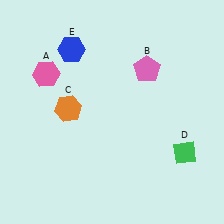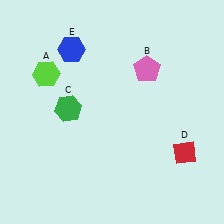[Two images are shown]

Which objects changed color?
A changed from pink to lime. C changed from orange to green. D changed from green to red.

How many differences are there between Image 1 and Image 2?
There are 3 differences between the two images.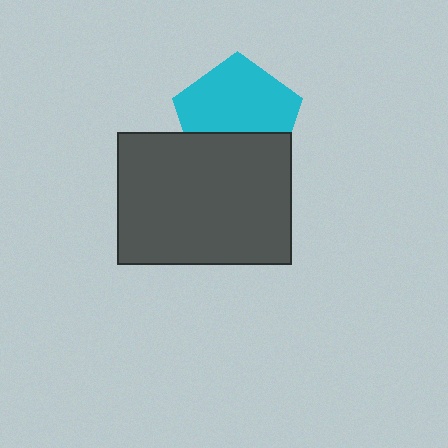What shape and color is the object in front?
The object in front is a dark gray rectangle.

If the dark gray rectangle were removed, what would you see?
You would see the complete cyan pentagon.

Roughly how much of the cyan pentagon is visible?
About half of it is visible (roughly 63%).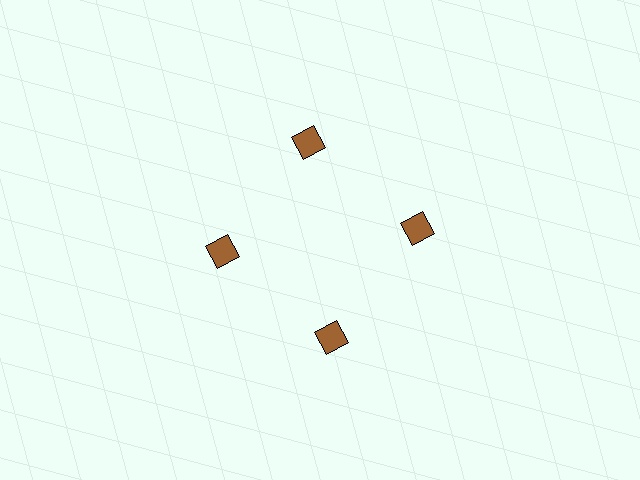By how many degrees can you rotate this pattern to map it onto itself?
The pattern maps onto itself every 90 degrees of rotation.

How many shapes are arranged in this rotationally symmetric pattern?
There are 4 shapes, arranged in 4 groups of 1.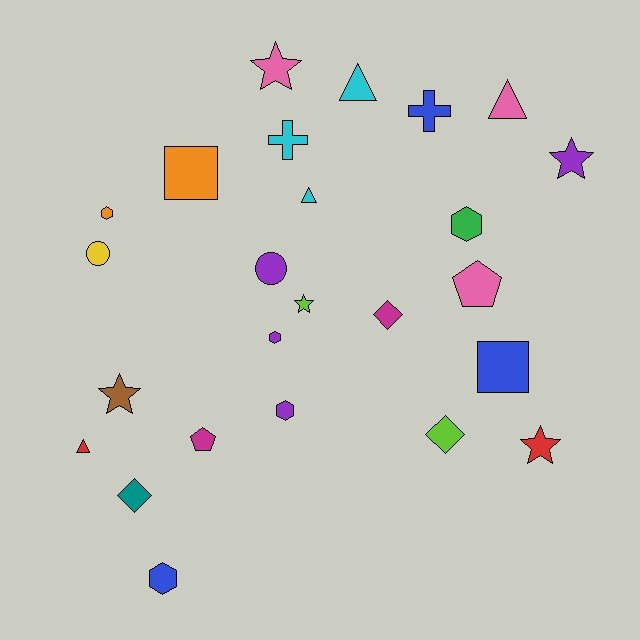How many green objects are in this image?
There is 1 green object.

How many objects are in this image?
There are 25 objects.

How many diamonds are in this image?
There are 3 diamonds.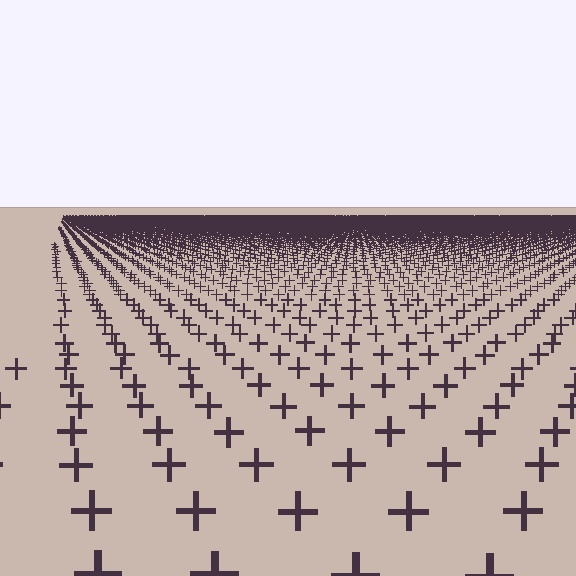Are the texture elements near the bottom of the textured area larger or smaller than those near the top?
Larger. Near the bottom, elements are closer to the viewer and appear at a bigger on-screen size.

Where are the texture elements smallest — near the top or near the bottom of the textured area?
Near the top.